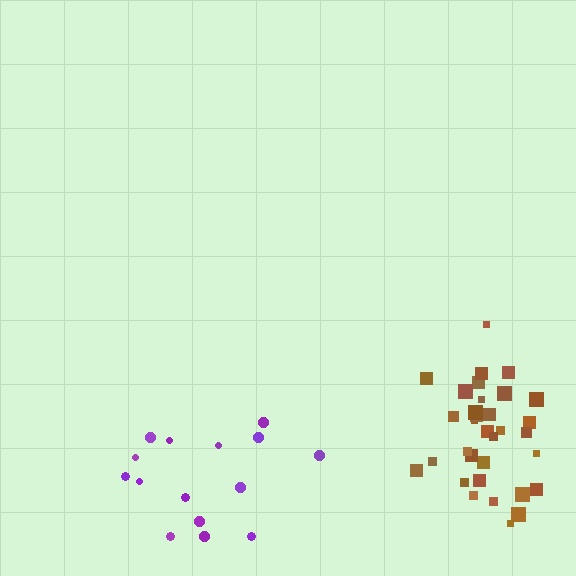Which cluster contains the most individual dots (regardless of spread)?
Brown (33).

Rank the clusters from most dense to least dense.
brown, purple.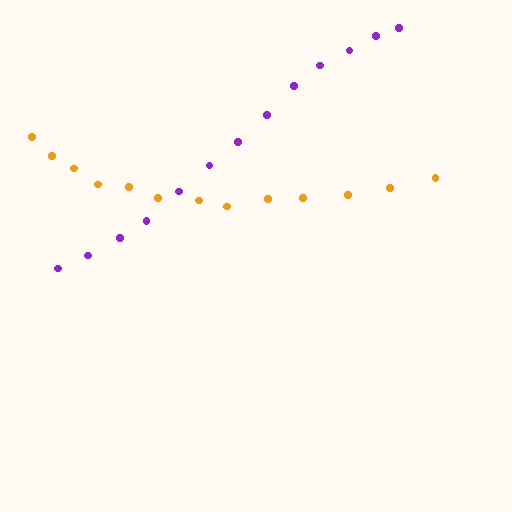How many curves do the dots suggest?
There are 2 distinct paths.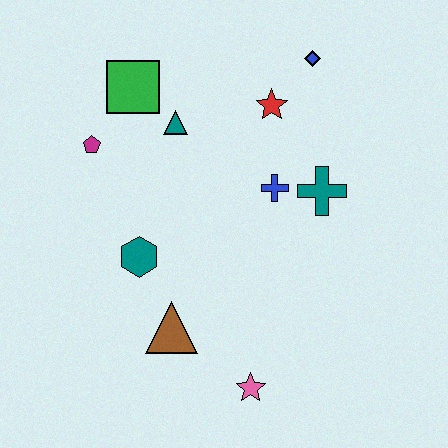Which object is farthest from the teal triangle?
The pink star is farthest from the teal triangle.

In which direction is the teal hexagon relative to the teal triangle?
The teal hexagon is below the teal triangle.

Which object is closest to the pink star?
The brown triangle is closest to the pink star.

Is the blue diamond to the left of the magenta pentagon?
No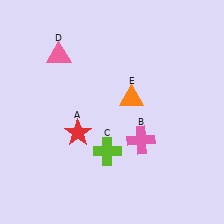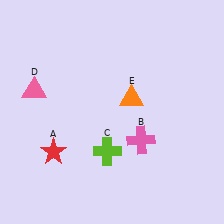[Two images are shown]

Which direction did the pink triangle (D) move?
The pink triangle (D) moved down.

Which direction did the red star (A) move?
The red star (A) moved left.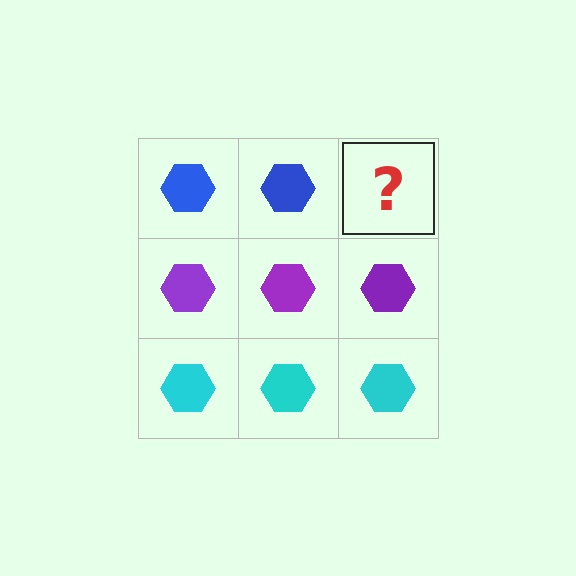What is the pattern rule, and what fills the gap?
The rule is that each row has a consistent color. The gap should be filled with a blue hexagon.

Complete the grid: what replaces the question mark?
The question mark should be replaced with a blue hexagon.